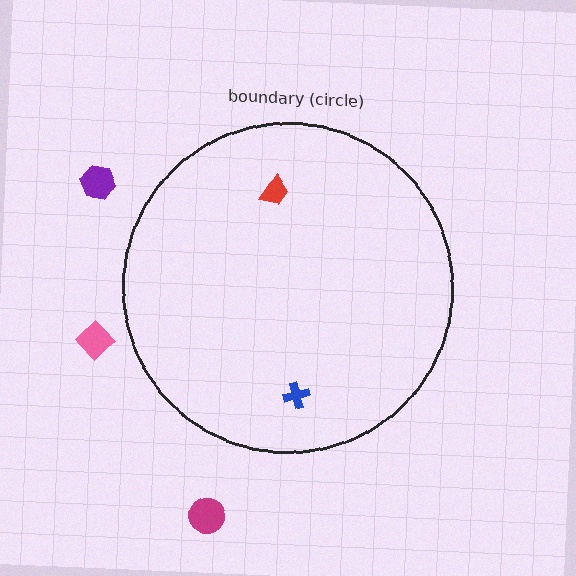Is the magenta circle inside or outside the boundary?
Outside.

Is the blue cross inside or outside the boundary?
Inside.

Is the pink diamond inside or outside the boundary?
Outside.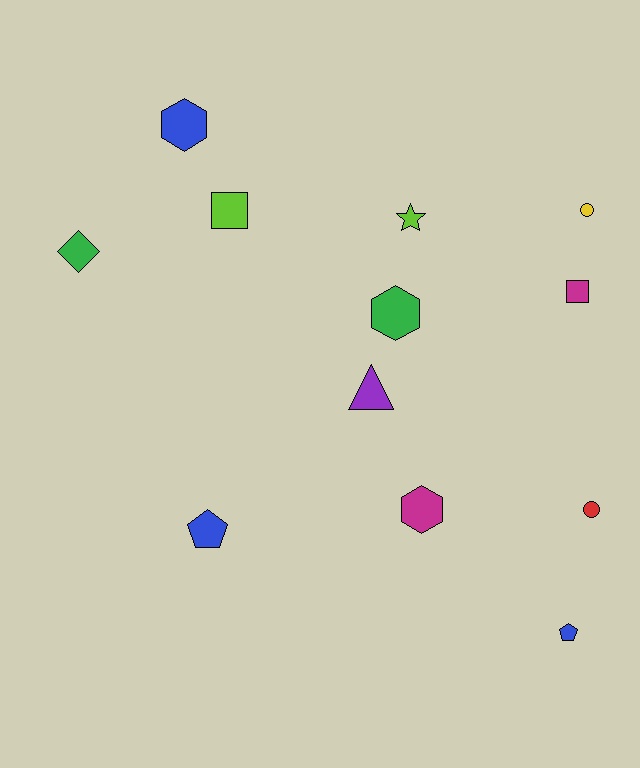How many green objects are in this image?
There are 2 green objects.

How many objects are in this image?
There are 12 objects.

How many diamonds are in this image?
There is 1 diamond.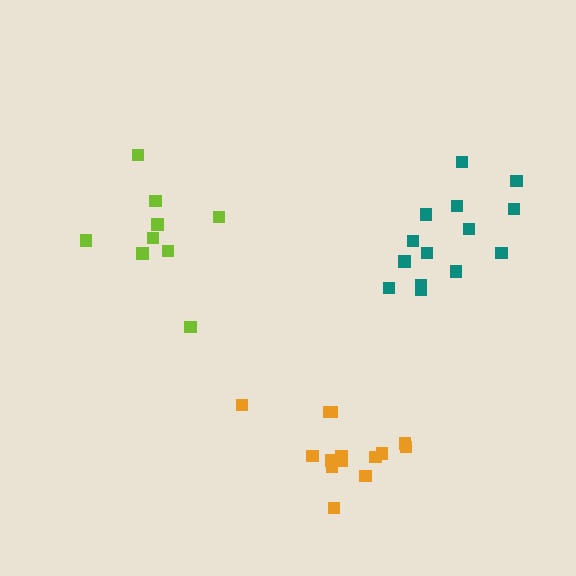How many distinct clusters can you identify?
There are 3 distinct clusters.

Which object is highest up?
The lime cluster is topmost.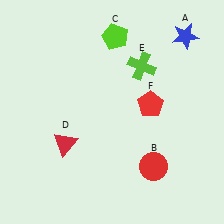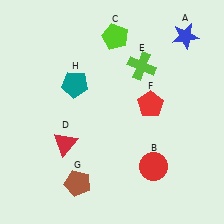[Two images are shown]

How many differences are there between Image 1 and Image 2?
There are 2 differences between the two images.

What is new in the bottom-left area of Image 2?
A brown pentagon (G) was added in the bottom-left area of Image 2.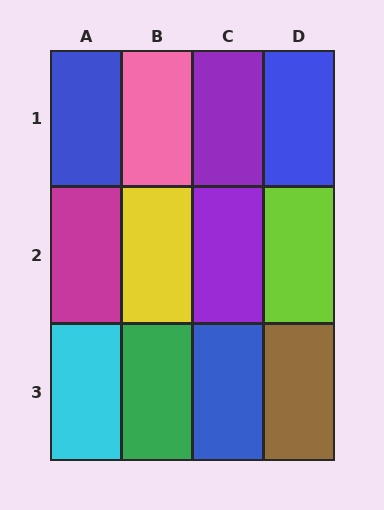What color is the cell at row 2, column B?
Yellow.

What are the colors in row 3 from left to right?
Cyan, green, blue, brown.